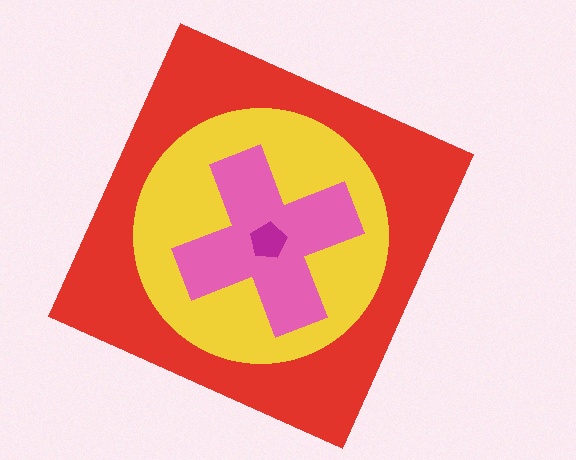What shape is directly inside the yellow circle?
The pink cross.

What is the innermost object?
The magenta pentagon.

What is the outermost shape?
The red square.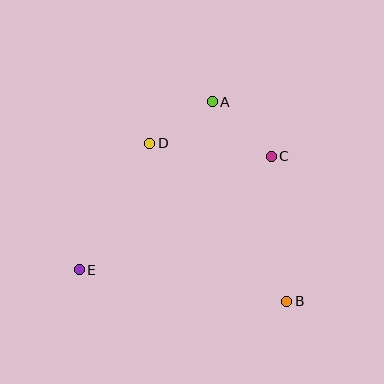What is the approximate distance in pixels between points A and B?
The distance between A and B is approximately 213 pixels.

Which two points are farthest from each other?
Points C and E are farthest from each other.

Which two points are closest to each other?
Points A and D are closest to each other.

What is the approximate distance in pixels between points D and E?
The distance between D and E is approximately 145 pixels.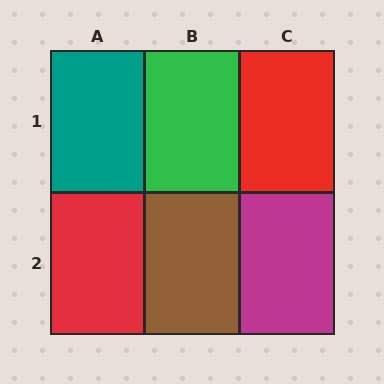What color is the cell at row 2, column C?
Magenta.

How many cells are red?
2 cells are red.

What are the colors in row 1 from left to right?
Teal, green, red.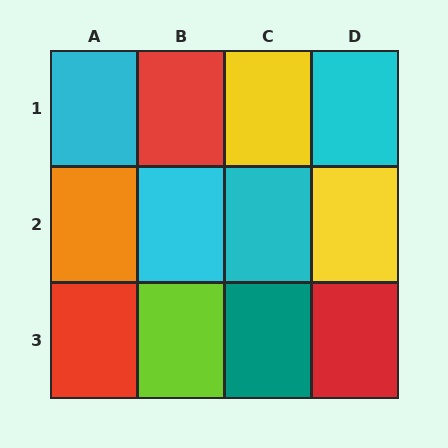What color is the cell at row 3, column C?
Teal.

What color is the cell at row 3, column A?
Red.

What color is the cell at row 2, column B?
Cyan.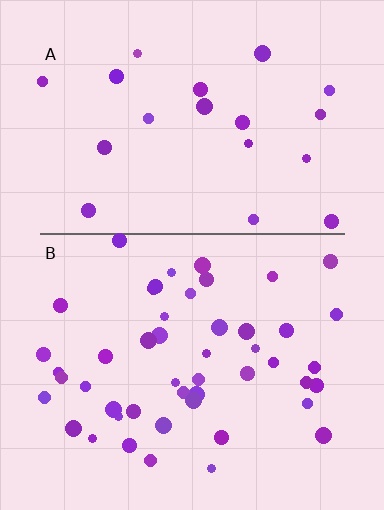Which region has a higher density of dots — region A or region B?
B (the bottom).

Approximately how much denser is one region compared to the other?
Approximately 2.4× — region B over region A.